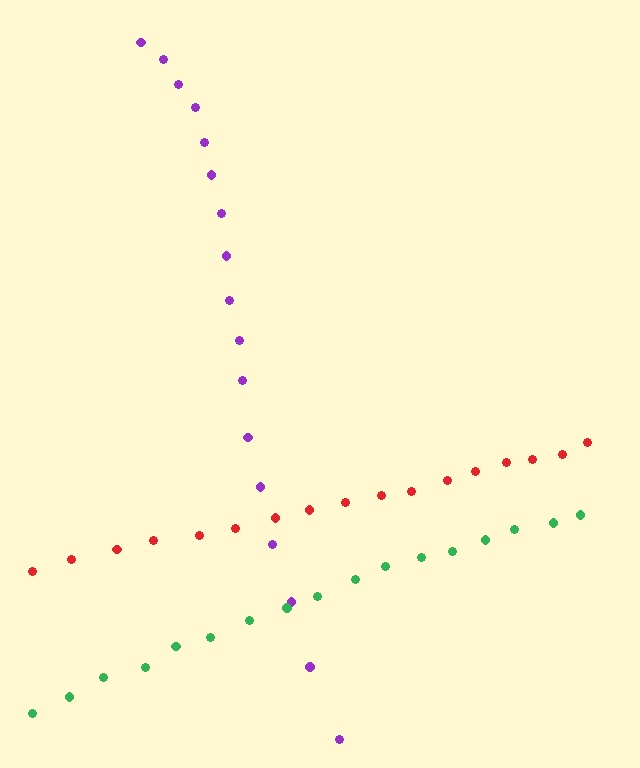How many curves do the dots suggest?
There are 3 distinct paths.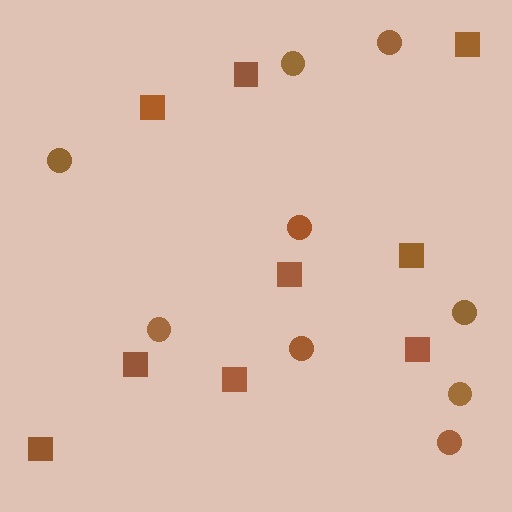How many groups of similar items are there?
There are 2 groups: one group of circles (9) and one group of squares (9).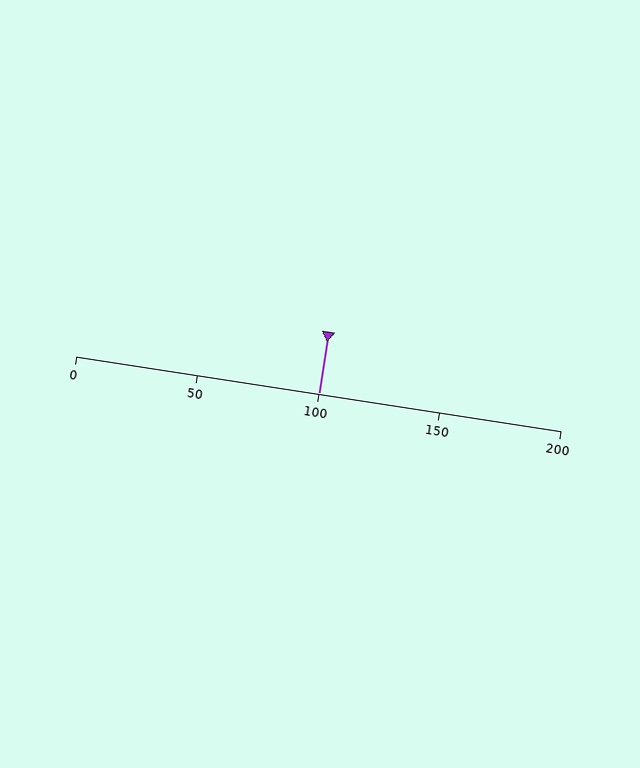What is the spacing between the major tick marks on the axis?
The major ticks are spaced 50 apart.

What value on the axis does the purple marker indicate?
The marker indicates approximately 100.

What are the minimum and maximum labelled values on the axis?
The axis runs from 0 to 200.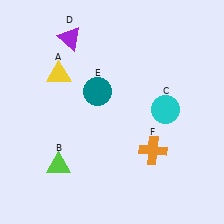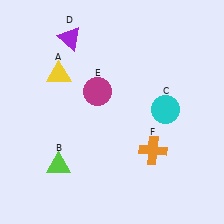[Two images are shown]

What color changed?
The circle (E) changed from teal in Image 1 to magenta in Image 2.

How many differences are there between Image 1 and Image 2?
There is 1 difference between the two images.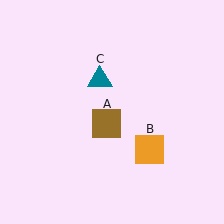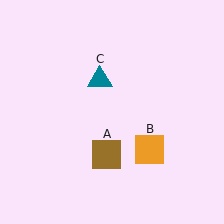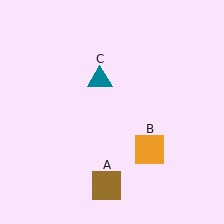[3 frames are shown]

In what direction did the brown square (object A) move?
The brown square (object A) moved down.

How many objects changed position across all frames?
1 object changed position: brown square (object A).